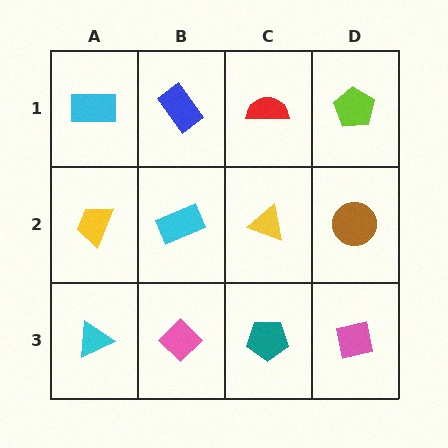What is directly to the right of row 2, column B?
A yellow triangle.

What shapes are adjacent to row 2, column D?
A lime pentagon (row 1, column D), a pink square (row 3, column D), a yellow triangle (row 2, column C).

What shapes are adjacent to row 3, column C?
A yellow triangle (row 2, column C), a pink diamond (row 3, column B), a pink square (row 3, column D).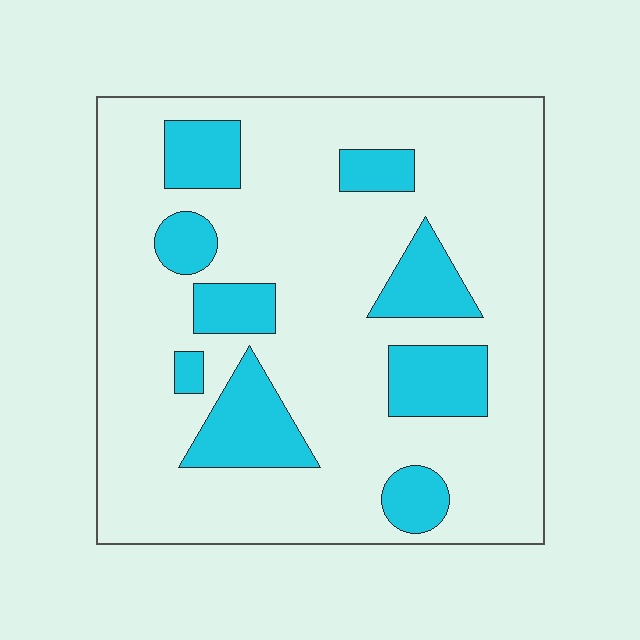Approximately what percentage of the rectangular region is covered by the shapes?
Approximately 20%.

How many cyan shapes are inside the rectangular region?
9.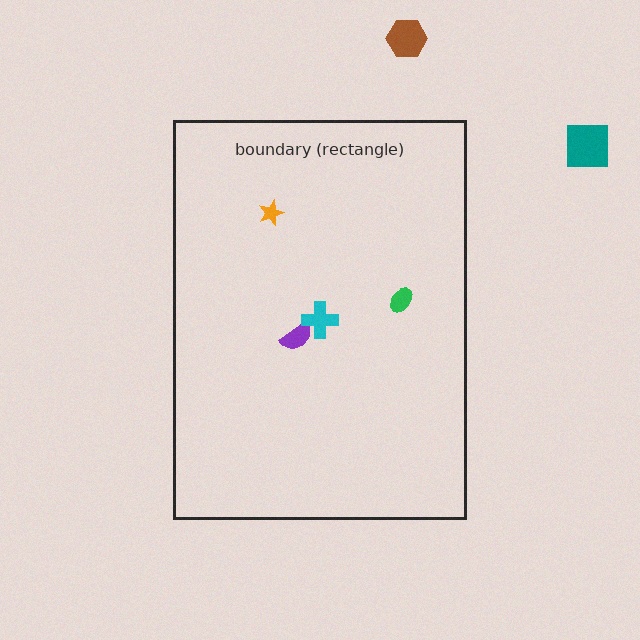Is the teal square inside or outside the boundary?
Outside.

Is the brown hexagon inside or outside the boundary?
Outside.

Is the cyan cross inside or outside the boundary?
Inside.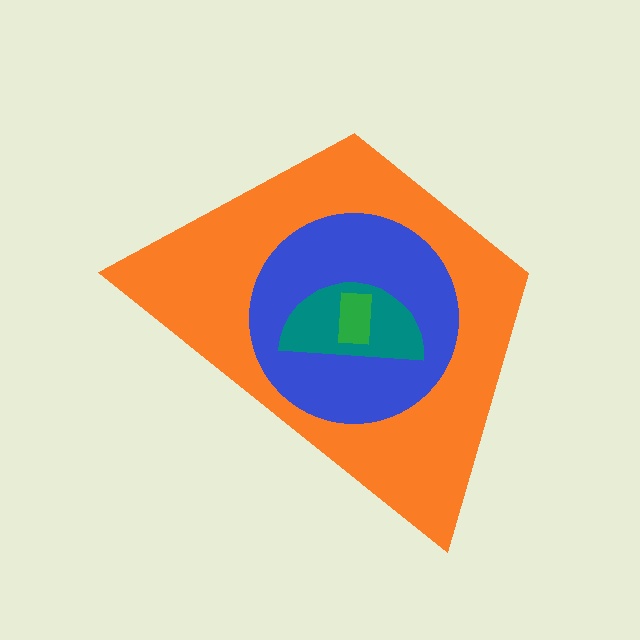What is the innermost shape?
The green rectangle.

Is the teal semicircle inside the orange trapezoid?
Yes.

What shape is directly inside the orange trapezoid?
The blue circle.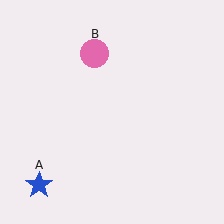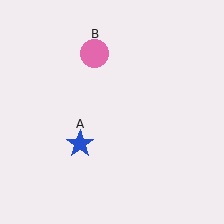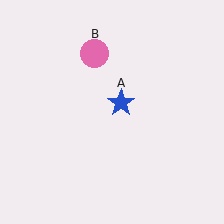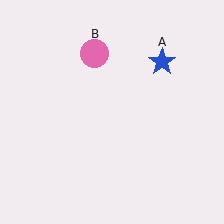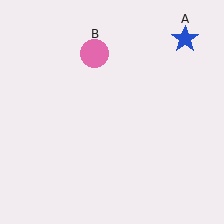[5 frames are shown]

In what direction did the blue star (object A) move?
The blue star (object A) moved up and to the right.